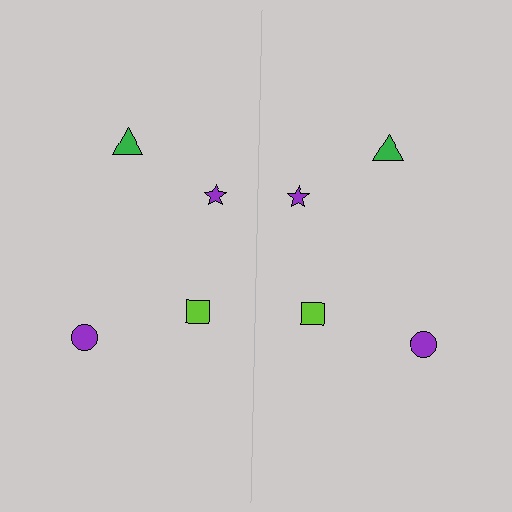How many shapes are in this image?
There are 8 shapes in this image.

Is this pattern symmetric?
Yes, this pattern has bilateral (reflection) symmetry.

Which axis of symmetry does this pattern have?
The pattern has a vertical axis of symmetry running through the center of the image.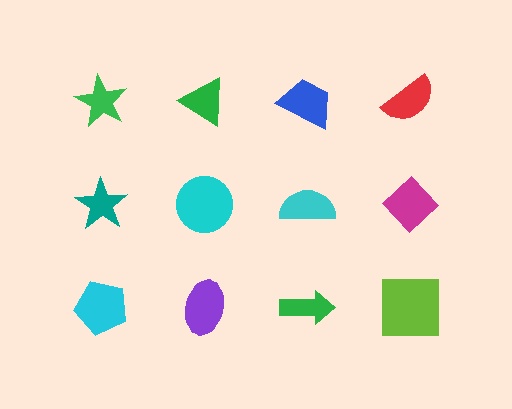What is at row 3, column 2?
A purple ellipse.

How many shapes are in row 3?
4 shapes.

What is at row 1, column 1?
A green star.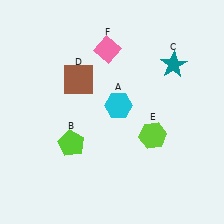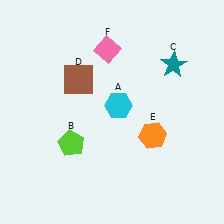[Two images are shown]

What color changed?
The hexagon (E) changed from lime in Image 1 to orange in Image 2.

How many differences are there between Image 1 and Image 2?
There is 1 difference between the two images.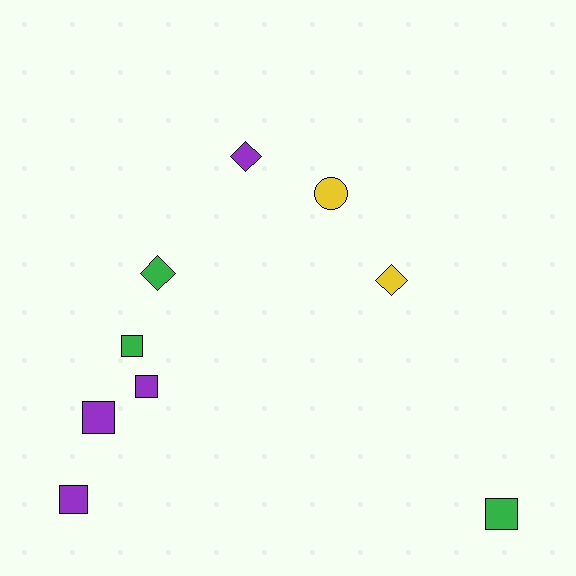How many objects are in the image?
There are 9 objects.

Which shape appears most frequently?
Square, with 5 objects.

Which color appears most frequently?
Purple, with 4 objects.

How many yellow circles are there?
There is 1 yellow circle.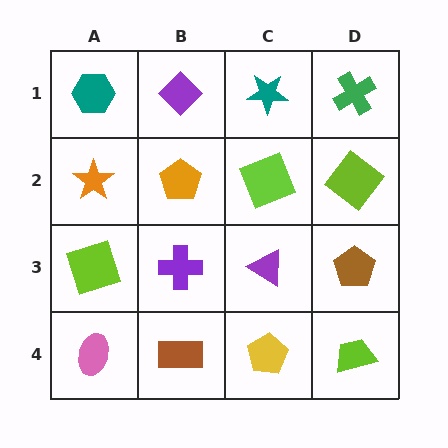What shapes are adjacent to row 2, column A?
A teal hexagon (row 1, column A), a lime square (row 3, column A), an orange pentagon (row 2, column B).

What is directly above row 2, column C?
A teal star.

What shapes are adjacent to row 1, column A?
An orange star (row 2, column A), a purple diamond (row 1, column B).